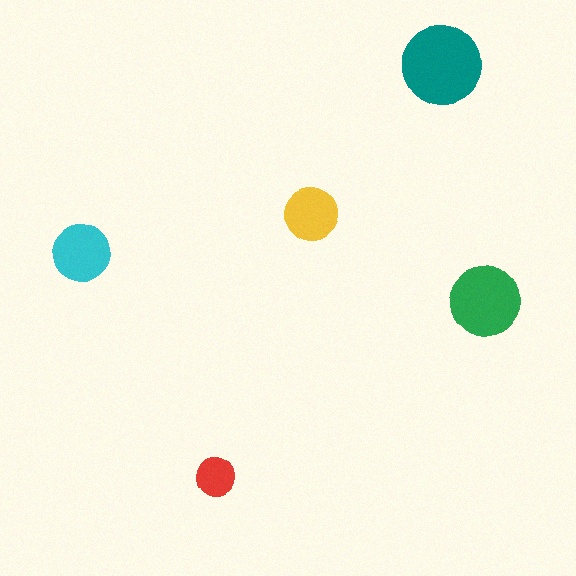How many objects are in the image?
There are 5 objects in the image.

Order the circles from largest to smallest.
the teal one, the green one, the cyan one, the yellow one, the red one.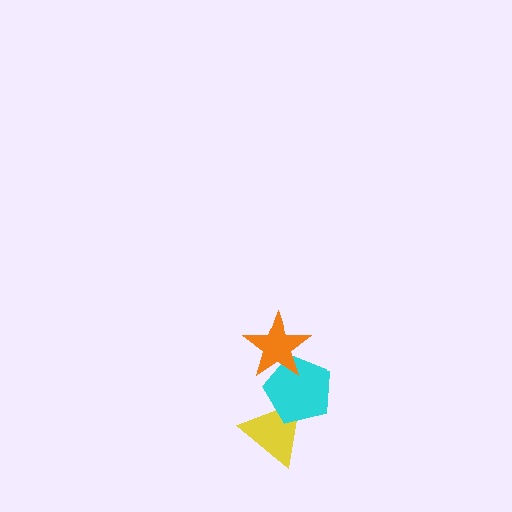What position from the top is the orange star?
The orange star is 1st from the top.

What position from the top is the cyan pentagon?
The cyan pentagon is 2nd from the top.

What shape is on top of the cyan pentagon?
The orange star is on top of the cyan pentagon.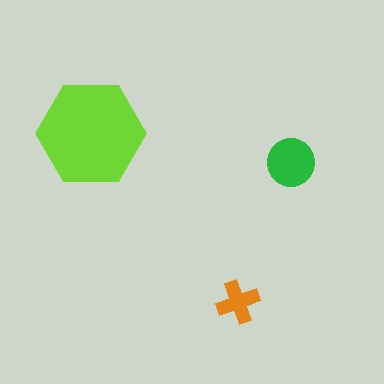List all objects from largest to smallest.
The lime hexagon, the green circle, the orange cross.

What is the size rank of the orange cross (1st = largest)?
3rd.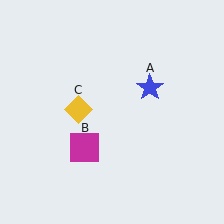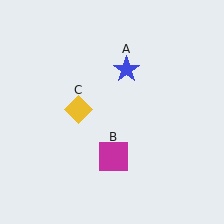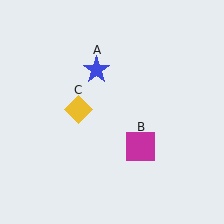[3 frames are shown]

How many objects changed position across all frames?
2 objects changed position: blue star (object A), magenta square (object B).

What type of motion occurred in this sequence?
The blue star (object A), magenta square (object B) rotated counterclockwise around the center of the scene.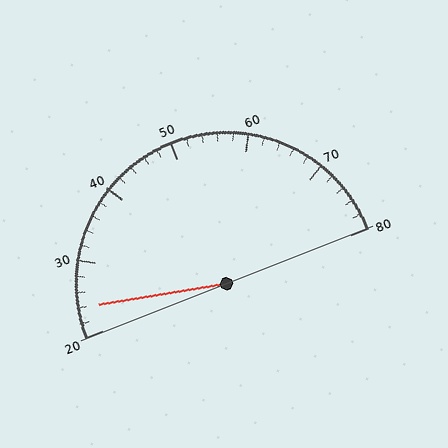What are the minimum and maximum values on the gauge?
The gauge ranges from 20 to 80.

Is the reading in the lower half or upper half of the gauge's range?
The reading is in the lower half of the range (20 to 80).